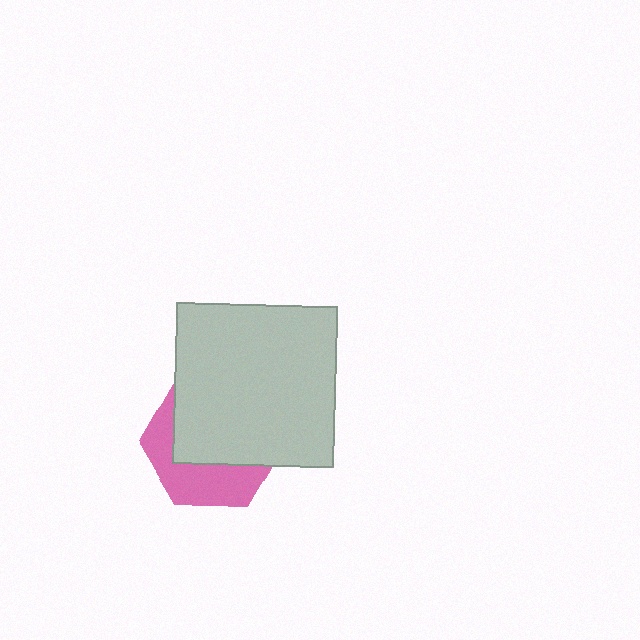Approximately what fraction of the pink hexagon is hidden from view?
Roughly 60% of the pink hexagon is hidden behind the light gray square.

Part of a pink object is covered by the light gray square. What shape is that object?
It is a hexagon.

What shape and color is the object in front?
The object in front is a light gray square.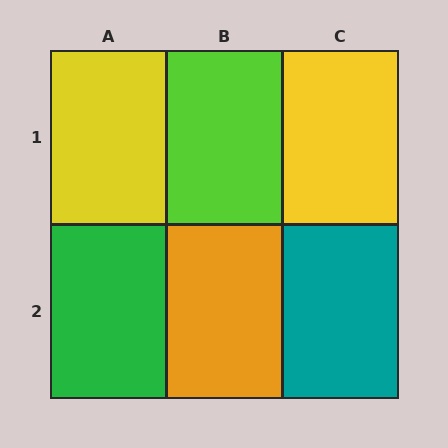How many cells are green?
1 cell is green.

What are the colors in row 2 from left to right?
Green, orange, teal.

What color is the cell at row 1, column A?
Yellow.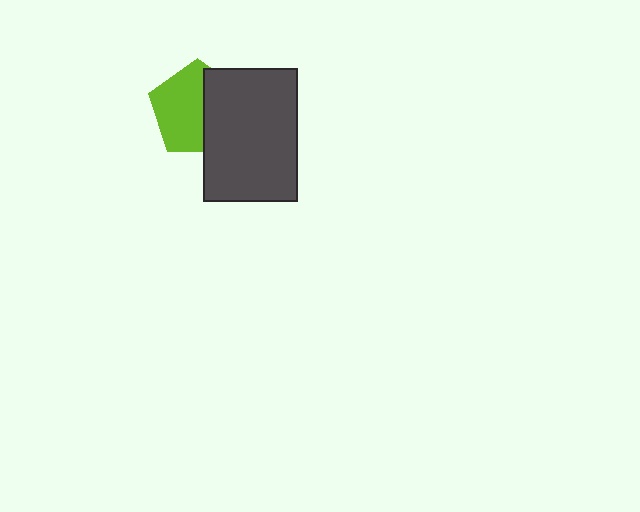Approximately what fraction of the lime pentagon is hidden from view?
Roughly 41% of the lime pentagon is hidden behind the dark gray rectangle.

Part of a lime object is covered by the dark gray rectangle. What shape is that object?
It is a pentagon.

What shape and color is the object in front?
The object in front is a dark gray rectangle.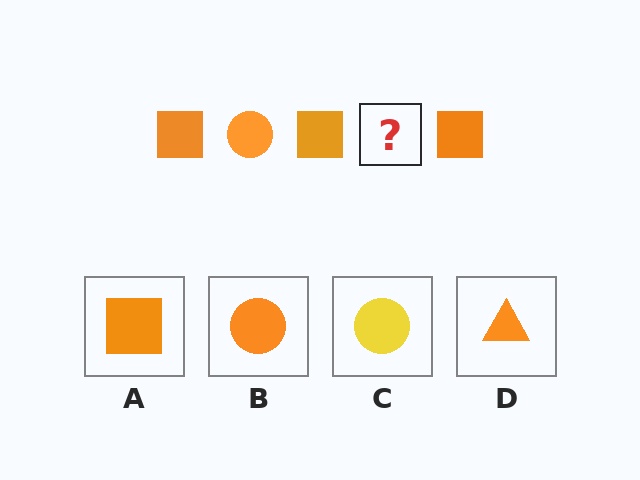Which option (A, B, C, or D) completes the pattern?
B.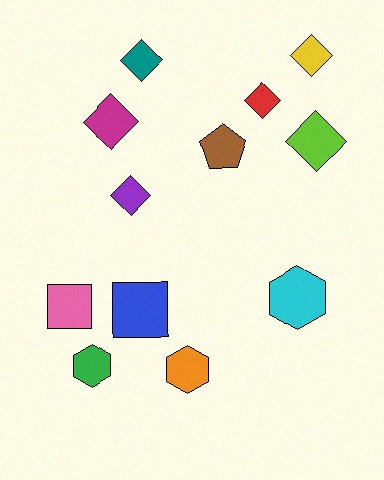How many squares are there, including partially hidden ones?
There are 2 squares.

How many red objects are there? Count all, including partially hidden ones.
There is 1 red object.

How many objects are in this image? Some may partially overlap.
There are 12 objects.